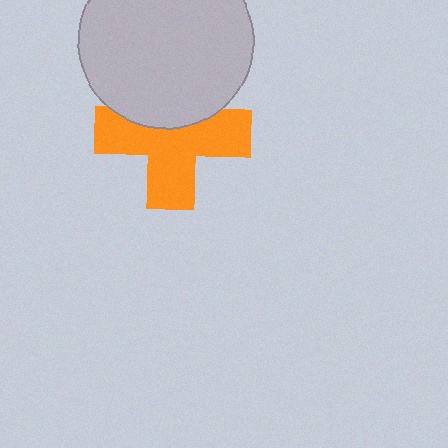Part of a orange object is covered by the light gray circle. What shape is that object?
It is a cross.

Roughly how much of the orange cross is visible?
Most of it is visible (roughly 66%).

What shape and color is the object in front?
The object in front is a light gray circle.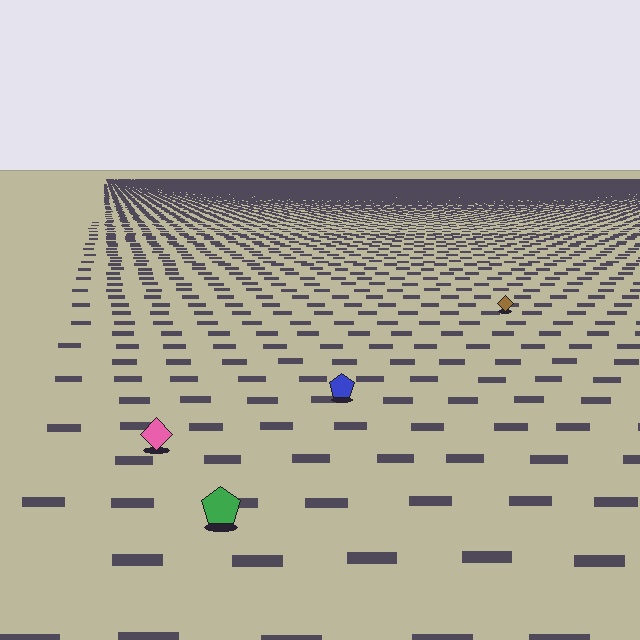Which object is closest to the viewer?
The green pentagon is closest. The texture marks near it are larger and more spread out.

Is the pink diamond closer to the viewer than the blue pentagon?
Yes. The pink diamond is closer — you can tell from the texture gradient: the ground texture is coarser near it.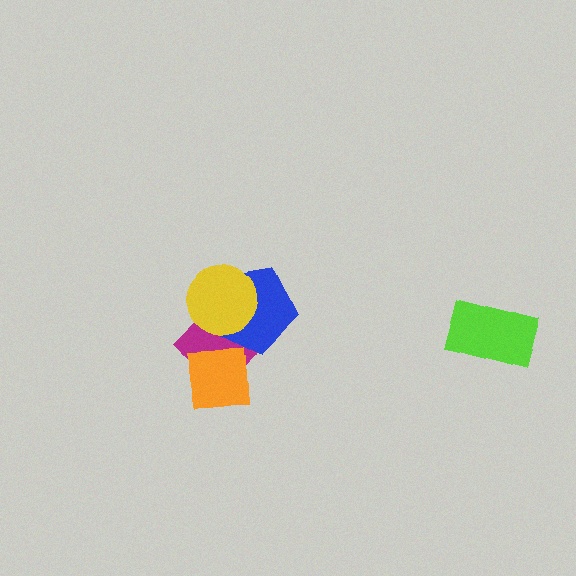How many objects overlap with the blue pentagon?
3 objects overlap with the blue pentagon.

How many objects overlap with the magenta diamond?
3 objects overlap with the magenta diamond.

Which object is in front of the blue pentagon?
The yellow circle is in front of the blue pentagon.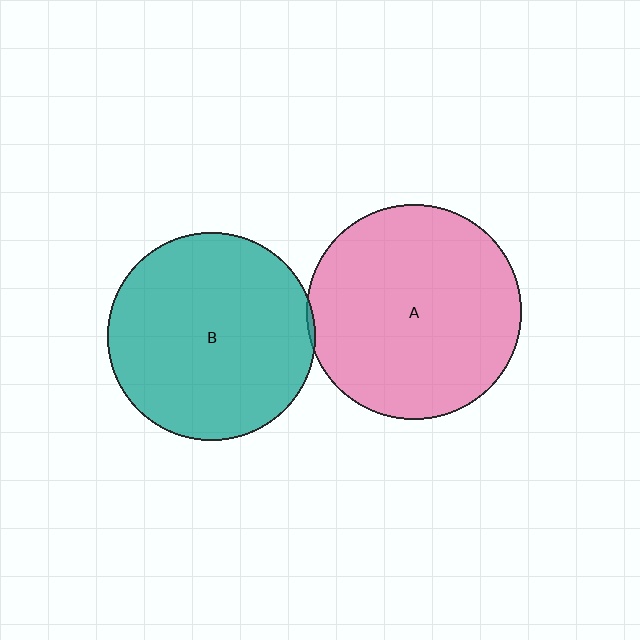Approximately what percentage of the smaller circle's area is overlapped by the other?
Approximately 5%.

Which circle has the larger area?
Circle A (pink).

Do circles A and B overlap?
Yes.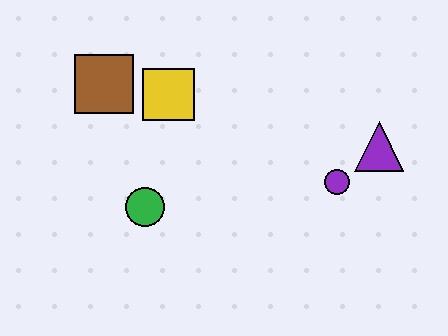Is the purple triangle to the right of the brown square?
Yes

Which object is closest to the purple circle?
The purple triangle is closest to the purple circle.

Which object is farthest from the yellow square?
The purple triangle is farthest from the yellow square.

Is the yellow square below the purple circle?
No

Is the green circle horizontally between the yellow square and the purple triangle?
No